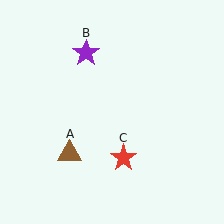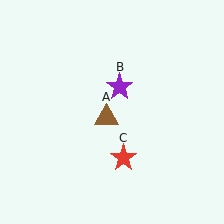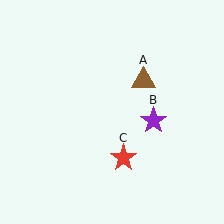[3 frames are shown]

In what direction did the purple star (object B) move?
The purple star (object B) moved down and to the right.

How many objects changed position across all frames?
2 objects changed position: brown triangle (object A), purple star (object B).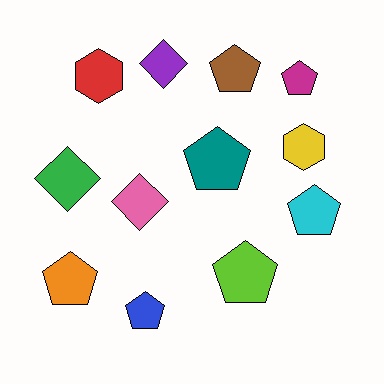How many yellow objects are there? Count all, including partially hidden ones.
There is 1 yellow object.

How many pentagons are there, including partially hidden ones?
There are 7 pentagons.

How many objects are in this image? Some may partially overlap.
There are 12 objects.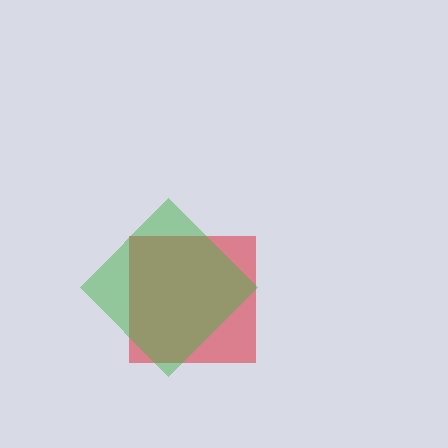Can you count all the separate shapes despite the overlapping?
Yes, there are 2 separate shapes.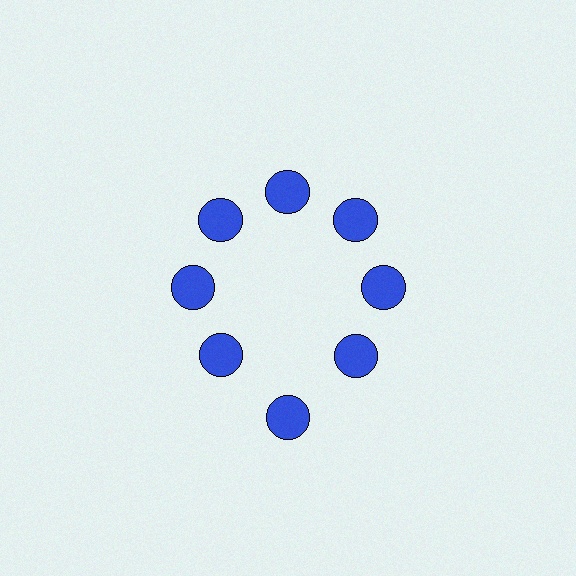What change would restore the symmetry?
The symmetry would be restored by moving it inward, back onto the ring so that all 8 circles sit at equal angles and equal distance from the center.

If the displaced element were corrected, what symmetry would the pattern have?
It would have 8-fold rotational symmetry — the pattern would map onto itself every 45 degrees.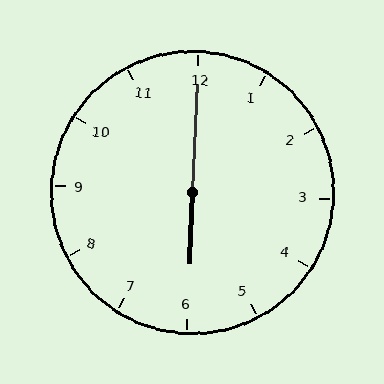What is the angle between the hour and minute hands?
Approximately 180 degrees.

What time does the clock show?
6:00.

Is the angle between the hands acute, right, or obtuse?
It is obtuse.